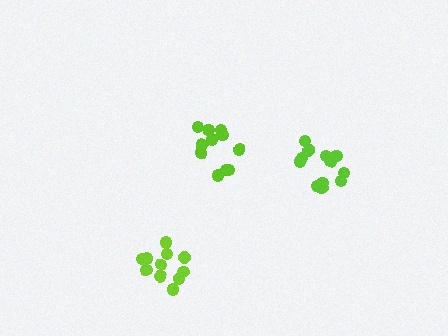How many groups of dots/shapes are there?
There are 3 groups.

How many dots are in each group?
Group 1: 12 dots, Group 2: 11 dots, Group 3: 11 dots (34 total).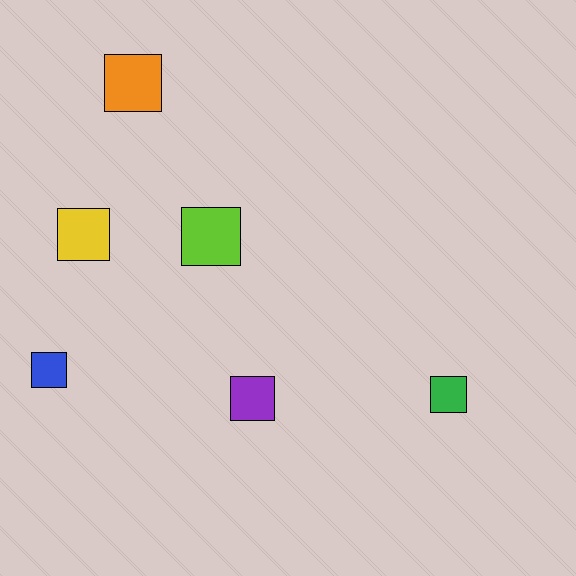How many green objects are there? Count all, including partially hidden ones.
There is 1 green object.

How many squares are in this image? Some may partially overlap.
There are 6 squares.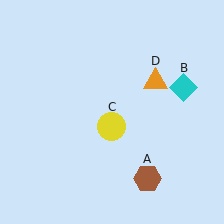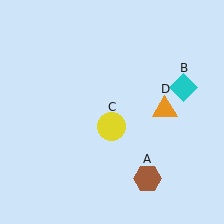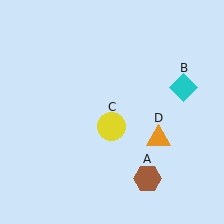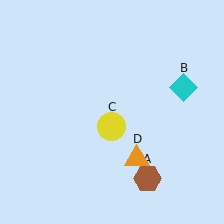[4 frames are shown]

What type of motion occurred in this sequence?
The orange triangle (object D) rotated clockwise around the center of the scene.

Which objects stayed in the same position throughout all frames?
Brown hexagon (object A) and cyan diamond (object B) and yellow circle (object C) remained stationary.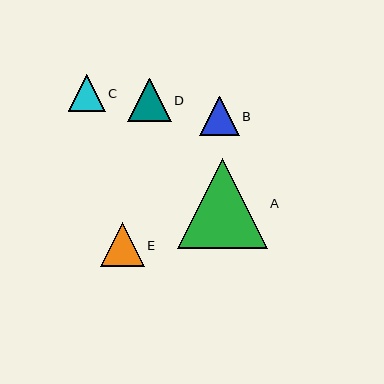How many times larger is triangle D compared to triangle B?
Triangle D is approximately 1.1 times the size of triangle B.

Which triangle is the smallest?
Triangle C is the smallest with a size of approximately 37 pixels.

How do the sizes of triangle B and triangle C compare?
Triangle B and triangle C are approximately the same size.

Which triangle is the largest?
Triangle A is the largest with a size of approximately 89 pixels.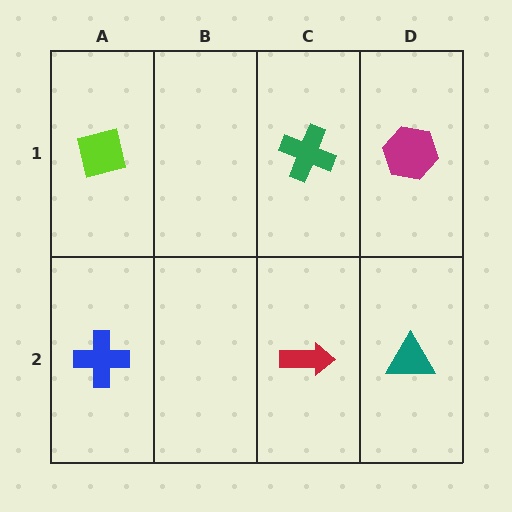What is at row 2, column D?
A teal triangle.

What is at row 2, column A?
A blue cross.